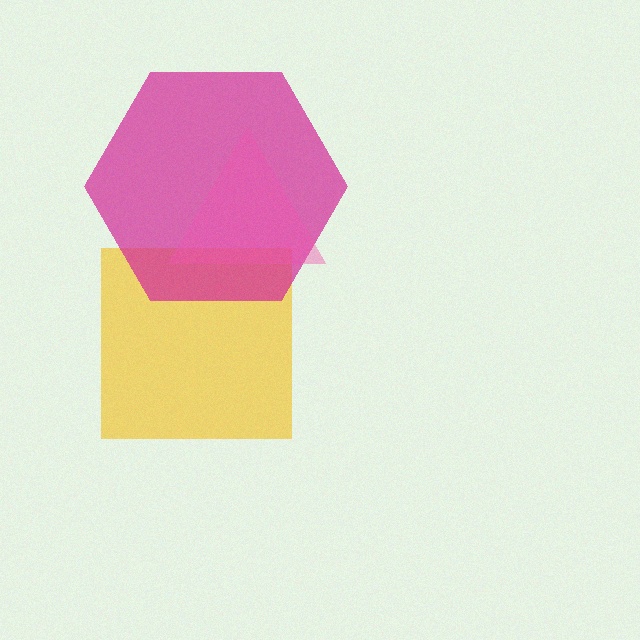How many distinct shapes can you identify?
There are 3 distinct shapes: a yellow square, a magenta hexagon, a pink triangle.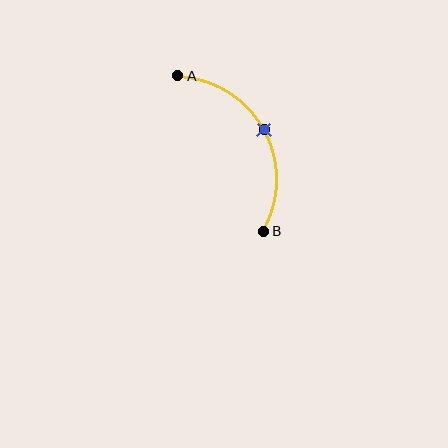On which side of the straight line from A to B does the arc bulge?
The arc bulges to the right of the straight line connecting A and B.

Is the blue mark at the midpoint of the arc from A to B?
Yes. The blue mark lies on the arc at equal arc-length from both A and B — it is the arc midpoint.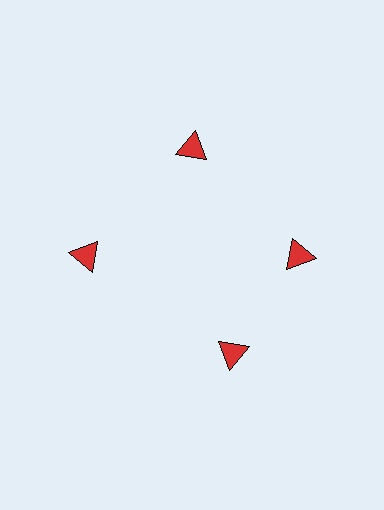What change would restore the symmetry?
The symmetry would be restored by rotating it back into even spacing with its neighbors so that all 4 triangles sit at equal angles and equal distance from the center.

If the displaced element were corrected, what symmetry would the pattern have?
It would have 4-fold rotational symmetry — the pattern would map onto itself every 90 degrees.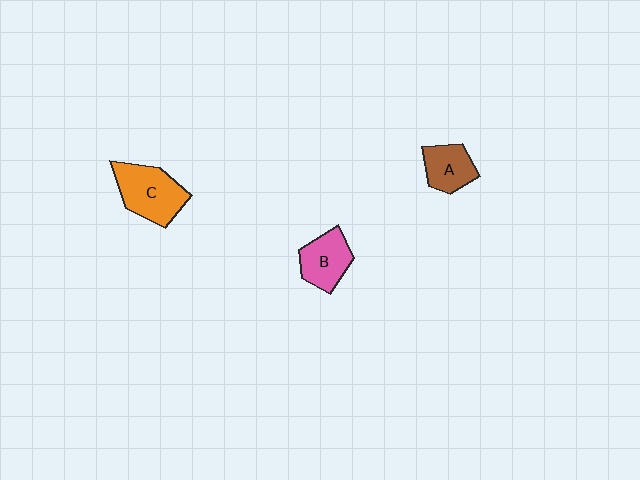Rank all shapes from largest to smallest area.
From largest to smallest: C (orange), B (pink), A (brown).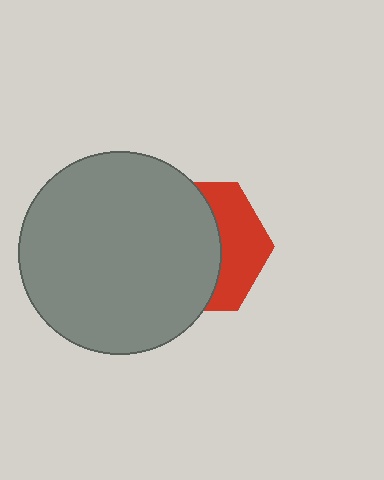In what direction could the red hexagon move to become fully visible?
The red hexagon could move right. That would shift it out from behind the gray circle entirely.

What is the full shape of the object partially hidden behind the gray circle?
The partially hidden object is a red hexagon.